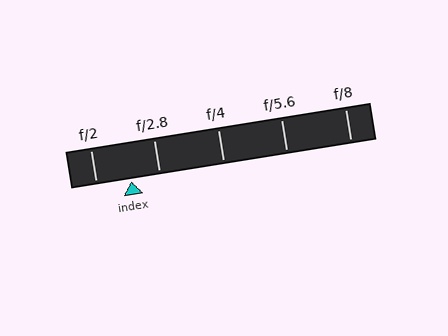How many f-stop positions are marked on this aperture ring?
There are 5 f-stop positions marked.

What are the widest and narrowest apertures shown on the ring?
The widest aperture shown is f/2 and the narrowest is f/8.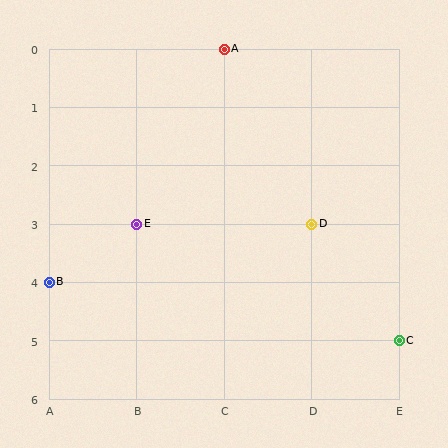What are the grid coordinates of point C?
Point C is at grid coordinates (E, 5).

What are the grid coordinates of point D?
Point D is at grid coordinates (D, 3).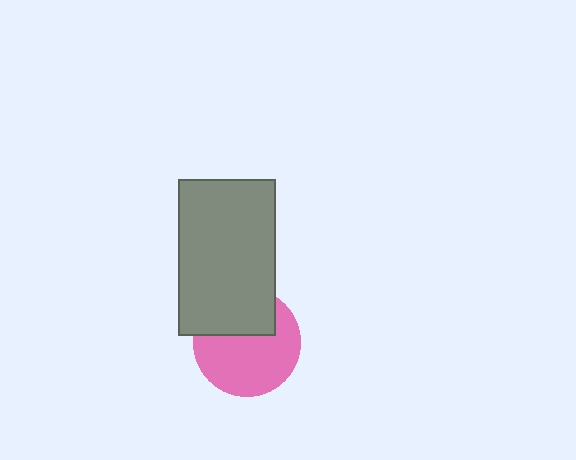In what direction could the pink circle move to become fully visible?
The pink circle could move down. That would shift it out from behind the gray rectangle entirely.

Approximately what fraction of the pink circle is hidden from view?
Roughly 35% of the pink circle is hidden behind the gray rectangle.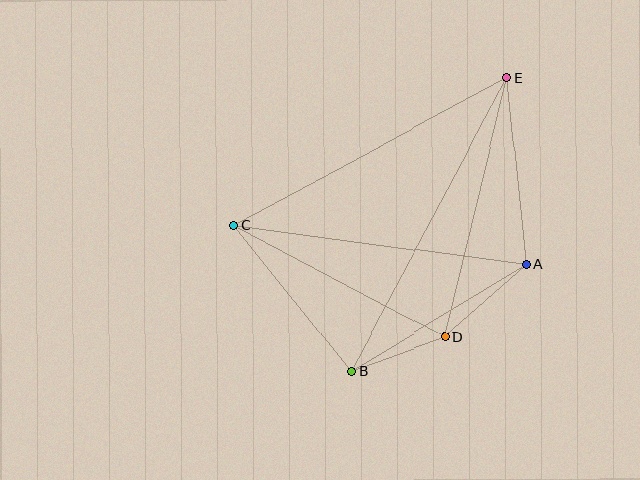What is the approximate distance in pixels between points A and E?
The distance between A and E is approximately 187 pixels.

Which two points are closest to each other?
Points B and D are closest to each other.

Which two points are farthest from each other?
Points B and E are farthest from each other.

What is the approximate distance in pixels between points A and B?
The distance between A and B is approximately 205 pixels.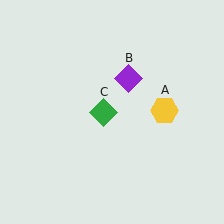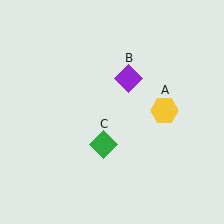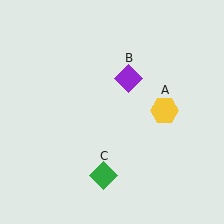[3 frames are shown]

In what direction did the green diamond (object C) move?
The green diamond (object C) moved down.